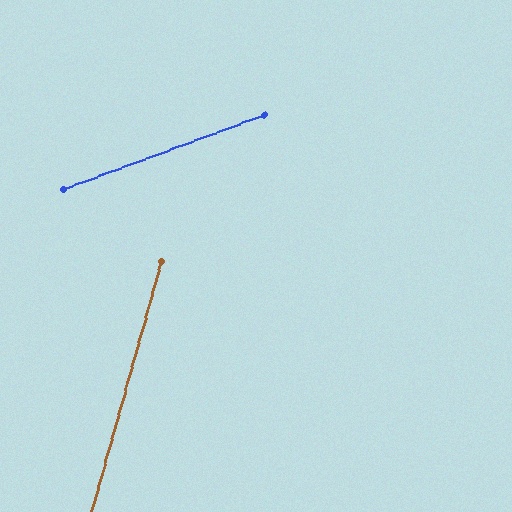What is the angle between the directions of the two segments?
Approximately 54 degrees.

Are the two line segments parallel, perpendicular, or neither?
Neither parallel nor perpendicular — they differ by about 54°.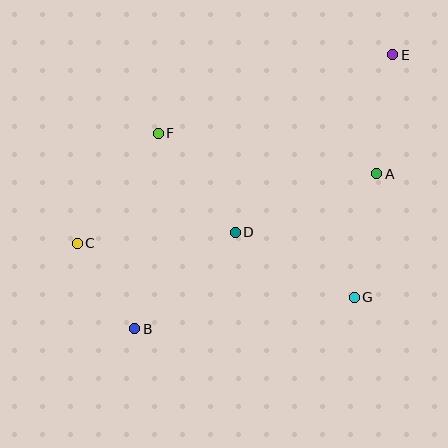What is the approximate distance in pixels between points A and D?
The distance between A and D is approximately 153 pixels.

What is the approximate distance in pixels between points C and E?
The distance between C and E is approximately 368 pixels.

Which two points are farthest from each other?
Points B and E are farthest from each other.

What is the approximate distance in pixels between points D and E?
The distance between D and E is approximately 237 pixels.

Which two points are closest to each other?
Points B and C are closest to each other.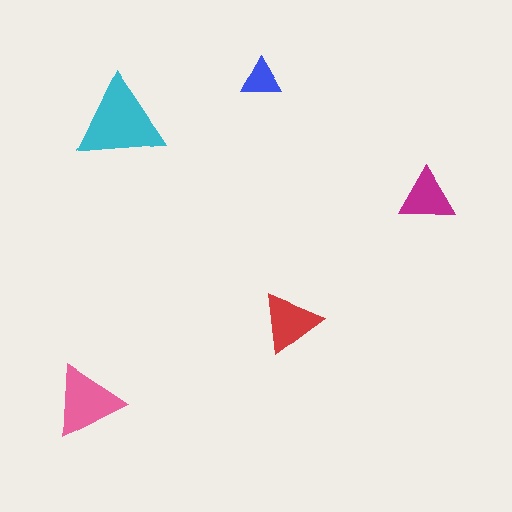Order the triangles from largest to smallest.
the cyan one, the pink one, the red one, the magenta one, the blue one.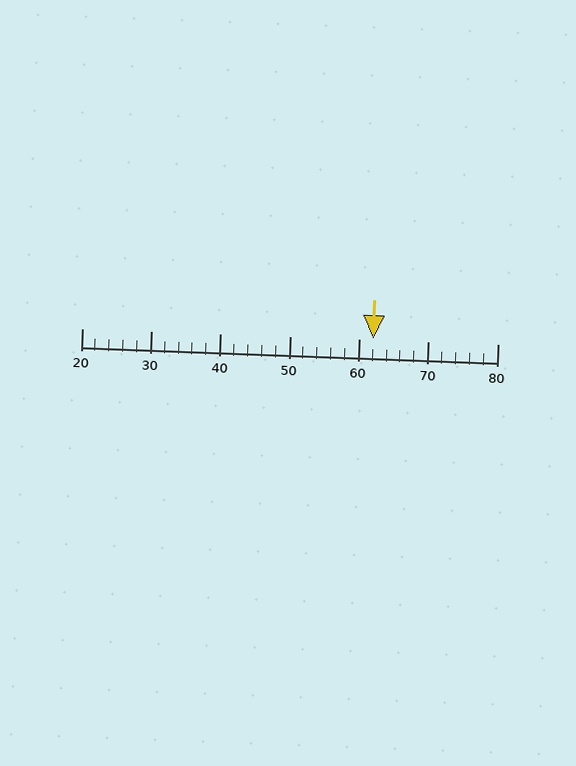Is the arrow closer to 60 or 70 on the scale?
The arrow is closer to 60.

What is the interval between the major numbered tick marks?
The major tick marks are spaced 10 units apart.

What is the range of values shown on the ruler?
The ruler shows values from 20 to 80.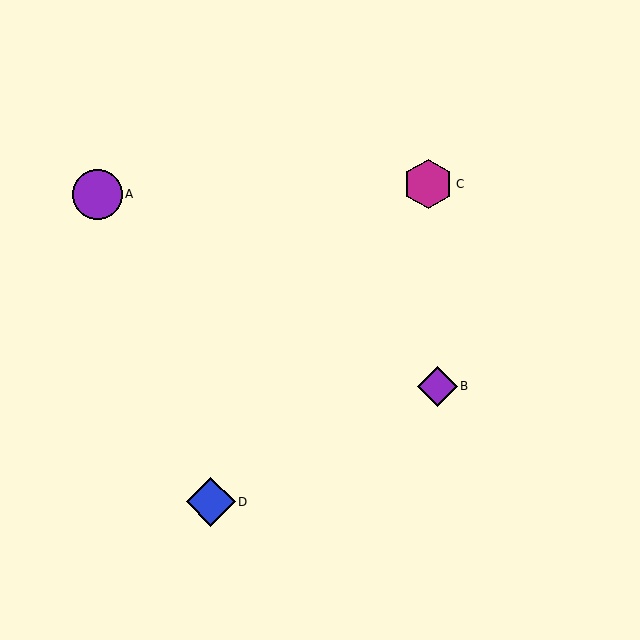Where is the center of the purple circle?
The center of the purple circle is at (97, 194).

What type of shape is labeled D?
Shape D is a blue diamond.